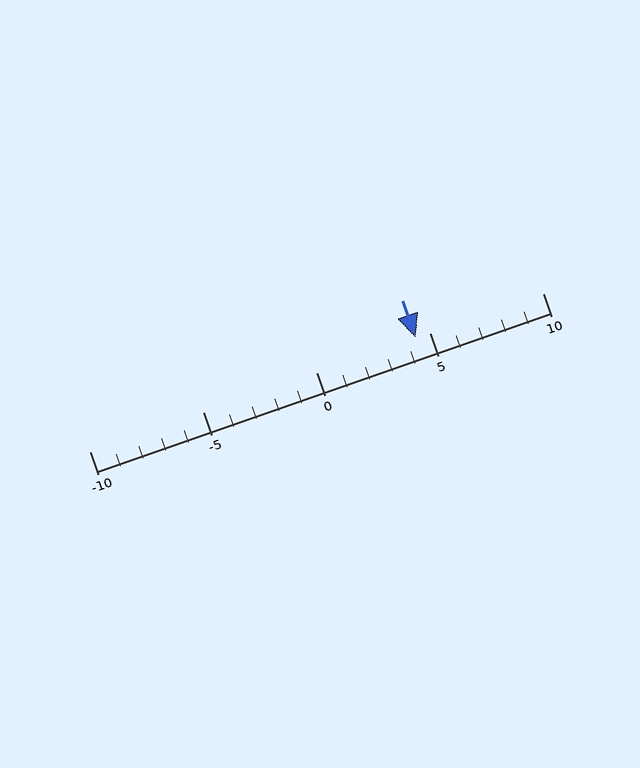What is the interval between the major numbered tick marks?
The major tick marks are spaced 5 units apart.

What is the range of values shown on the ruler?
The ruler shows values from -10 to 10.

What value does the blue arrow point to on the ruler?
The blue arrow points to approximately 4.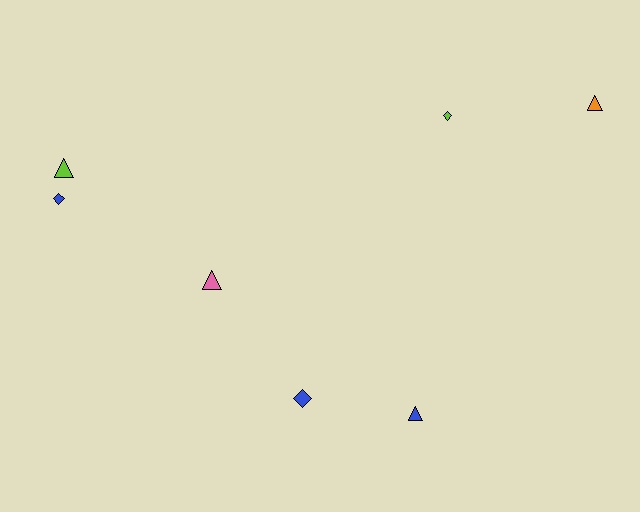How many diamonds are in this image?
There are 3 diamonds.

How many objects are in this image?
There are 7 objects.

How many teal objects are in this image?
There are no teal objects.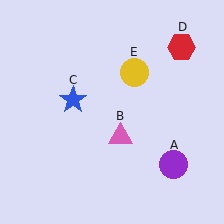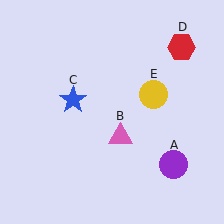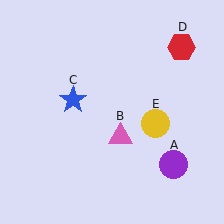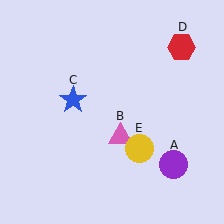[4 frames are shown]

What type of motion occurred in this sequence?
The yellow circle (object E) rotated clockwise around the center of the scene.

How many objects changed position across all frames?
1 object changed position: yellow circle (object E).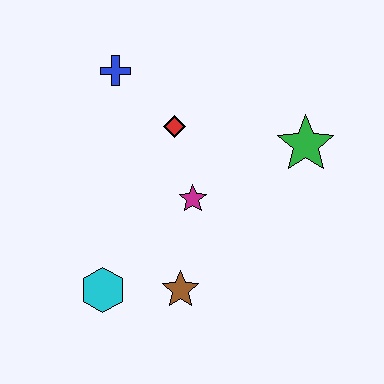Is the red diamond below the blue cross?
Yes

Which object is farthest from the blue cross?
The brown star is farthest from the blue cross.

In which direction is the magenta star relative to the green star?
The magenta star is to the left of the green star.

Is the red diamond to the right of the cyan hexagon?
Yes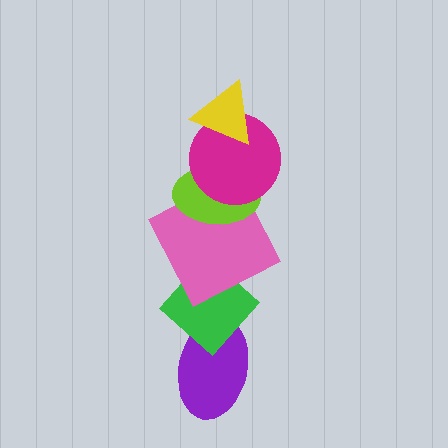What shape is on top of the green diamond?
The pink square is on top of the green diamond.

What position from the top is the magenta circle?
The magenta circle is 2nd from the top.